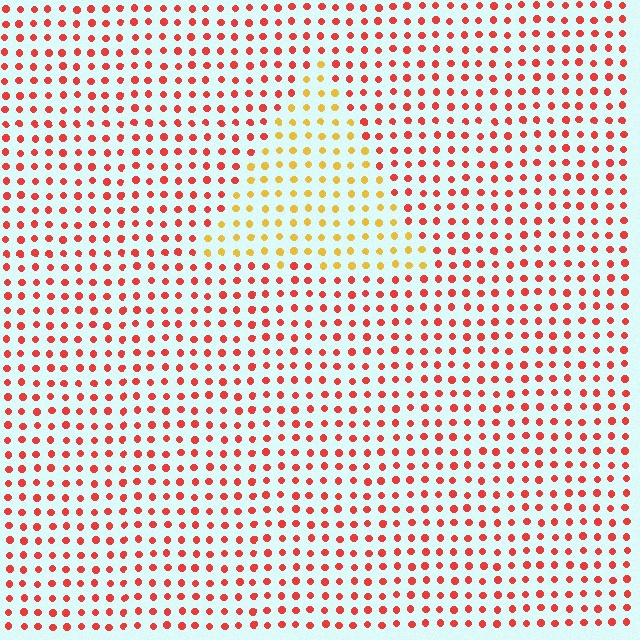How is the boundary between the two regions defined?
The boundary is defined purely by a slight shift in hue (about 45 degrees). Spacing, size, and orientation are identical on both sides.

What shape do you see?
I see a triangle.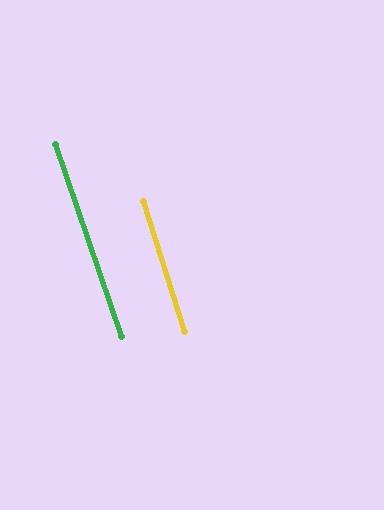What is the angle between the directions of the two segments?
Approximately 1 degree.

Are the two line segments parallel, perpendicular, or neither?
Parallel — their directions differ by only 1.3°.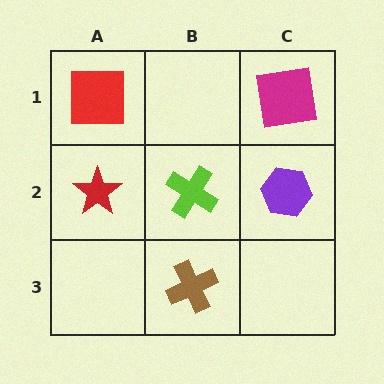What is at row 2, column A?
A red star.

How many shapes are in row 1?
2 shapes.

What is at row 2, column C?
A purple hexagon.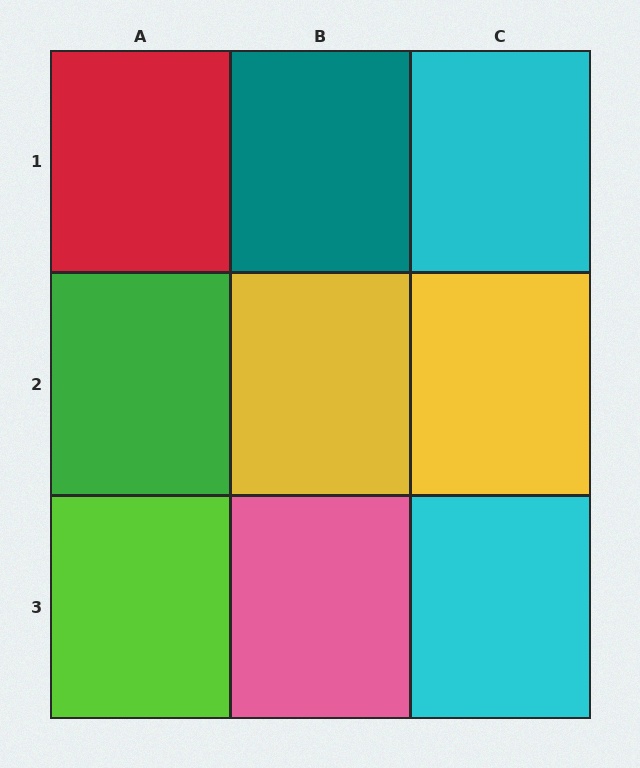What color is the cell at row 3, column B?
Pink.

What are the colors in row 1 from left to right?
Red, teal, cyan.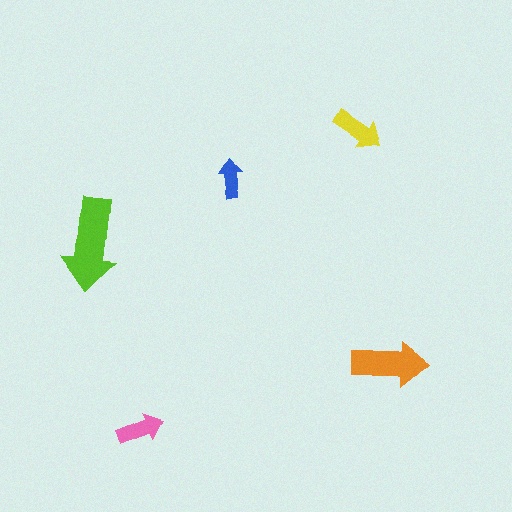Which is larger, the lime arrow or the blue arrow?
The lime one.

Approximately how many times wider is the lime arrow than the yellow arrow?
About 2 times wider.